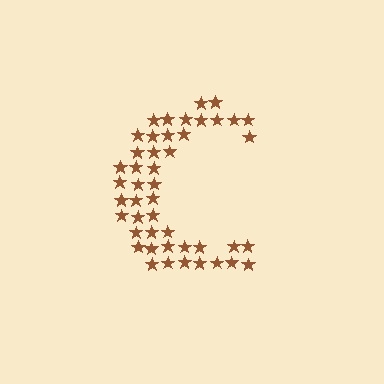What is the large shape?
The large shape is the letter C.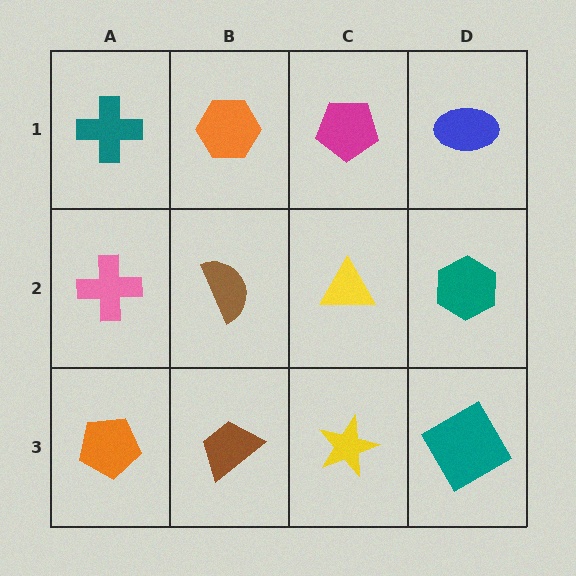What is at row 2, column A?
A pink cross.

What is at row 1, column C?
A magenta pentagon.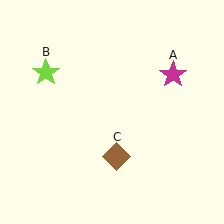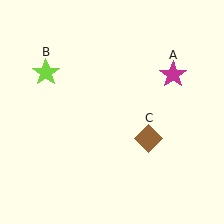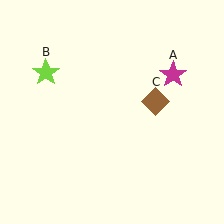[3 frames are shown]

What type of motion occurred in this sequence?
The brown diamond (object C) rotated counterclockwise around the center of the scene.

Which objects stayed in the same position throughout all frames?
Magenta star (object A) and lime star (object B) remained stationary.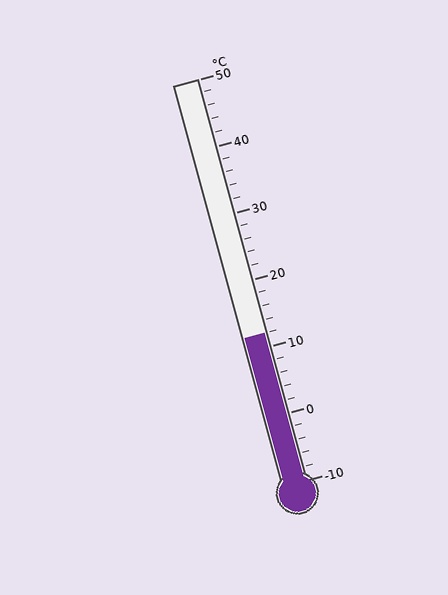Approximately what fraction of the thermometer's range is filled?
The thermometer is filled to approximately 35% of its range.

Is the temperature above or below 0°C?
The temperature is above 0°C.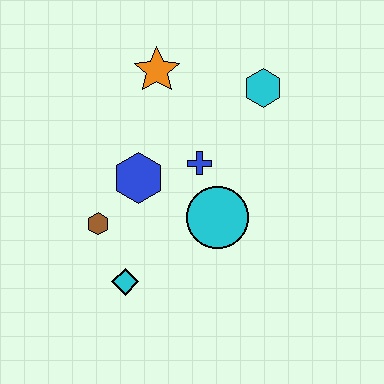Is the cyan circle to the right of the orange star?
Yes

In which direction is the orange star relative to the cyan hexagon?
The orange star is to the left of the cyan hexagon.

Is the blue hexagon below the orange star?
Yes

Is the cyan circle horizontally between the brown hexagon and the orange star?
No